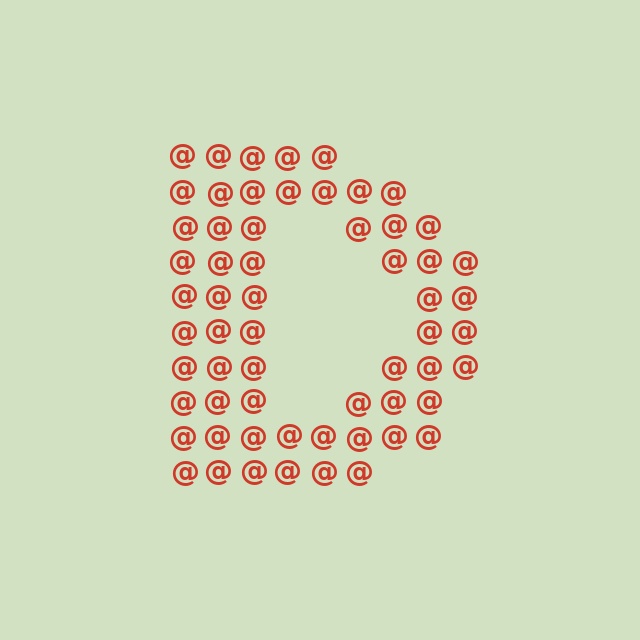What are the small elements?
The small elements are at signs.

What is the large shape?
The large shape is the letter D.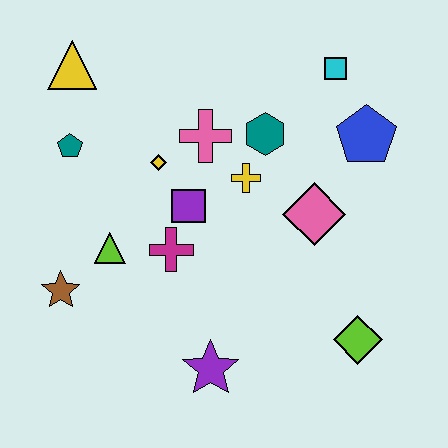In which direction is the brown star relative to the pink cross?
The brown star is below the pink cross.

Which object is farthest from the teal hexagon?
The brown star is farthest from the teal hexagon.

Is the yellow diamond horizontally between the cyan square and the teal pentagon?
Yes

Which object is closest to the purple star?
The magenta cross is closest to the purple star.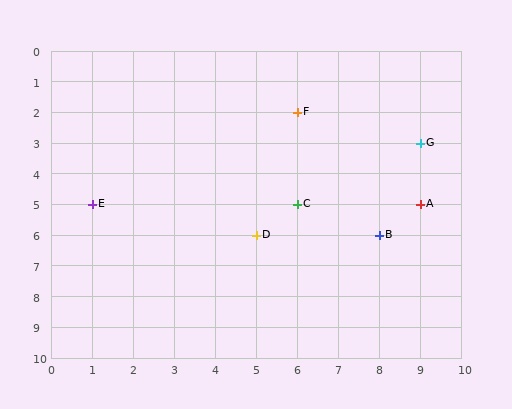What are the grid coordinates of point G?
Point G is at grid coordinates (9, 3).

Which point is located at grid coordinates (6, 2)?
Point F is at (6, 2).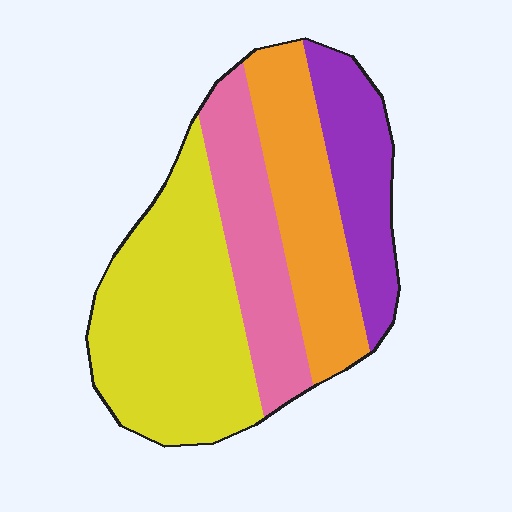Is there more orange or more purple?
Orange.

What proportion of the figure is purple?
Purple covers roughly 15% of the figure.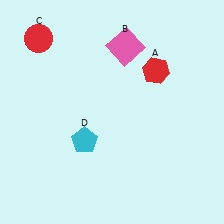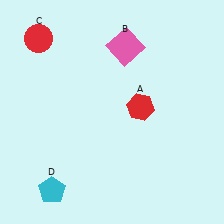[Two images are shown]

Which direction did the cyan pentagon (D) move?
The cyan pentagon (D) moved down.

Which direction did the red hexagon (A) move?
The red hexagon (A) moved down.